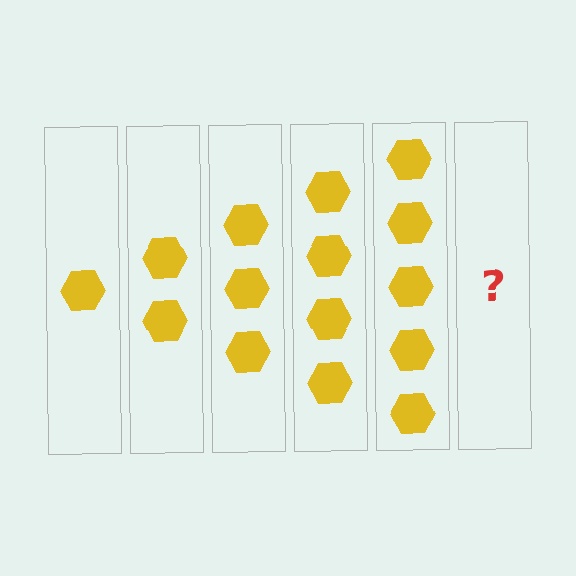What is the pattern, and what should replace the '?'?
The pattern is that each step adds one more hexagon. The '?' should be 6 hexagons.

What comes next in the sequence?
The next element should be 6 hexagons.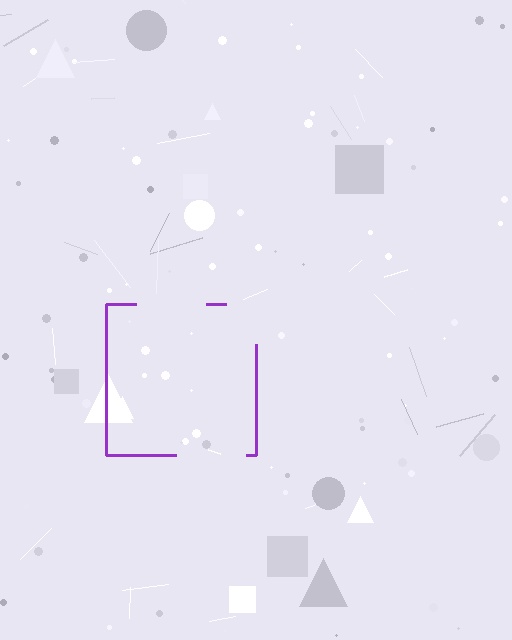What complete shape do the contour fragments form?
The contour fragments form a square.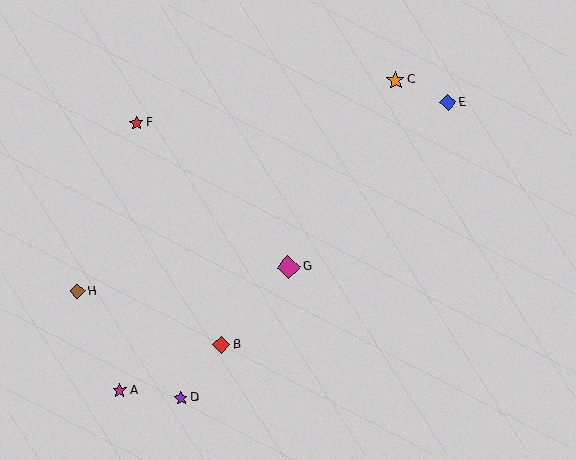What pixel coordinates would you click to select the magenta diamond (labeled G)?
Click at (288, 267) to select the magenta diamond G.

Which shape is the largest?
The magenta diamond (labeled G) is the largest.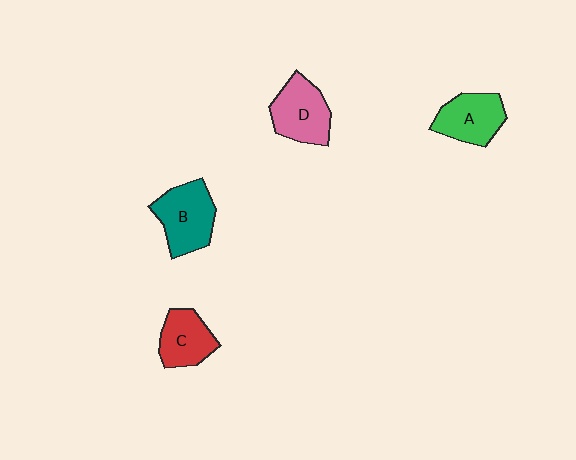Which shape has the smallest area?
Shape C (red).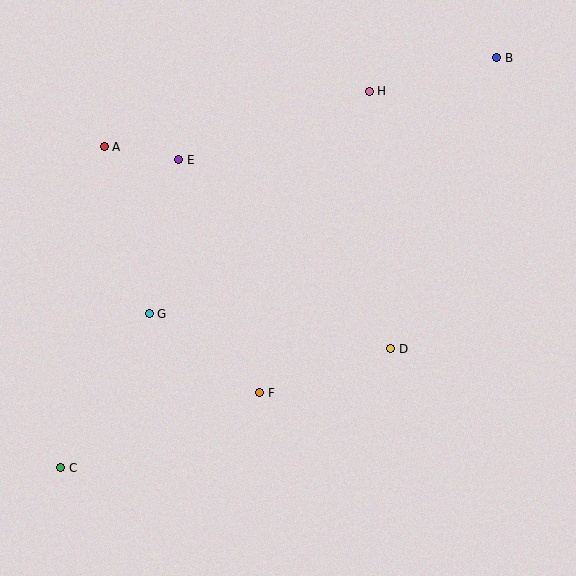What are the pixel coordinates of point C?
Point C is at (61, 468).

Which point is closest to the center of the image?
Point F at (260, 393) is closest to the center.